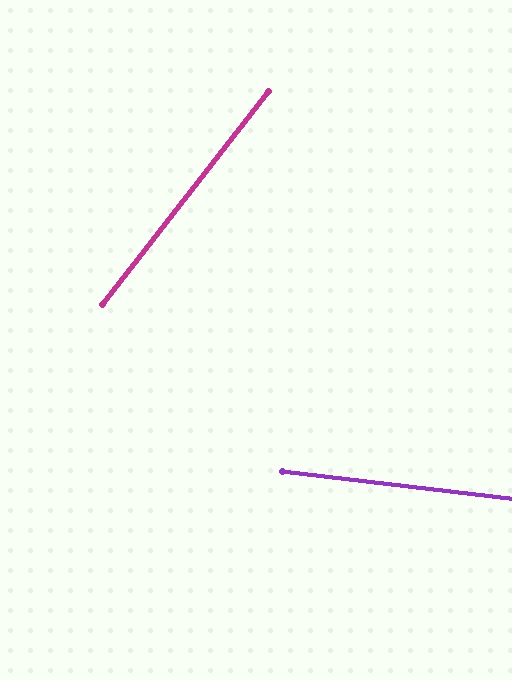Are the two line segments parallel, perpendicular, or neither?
Neither parallel nor perpendicular — they differ by about 59°.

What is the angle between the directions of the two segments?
Approximately 59 degrees.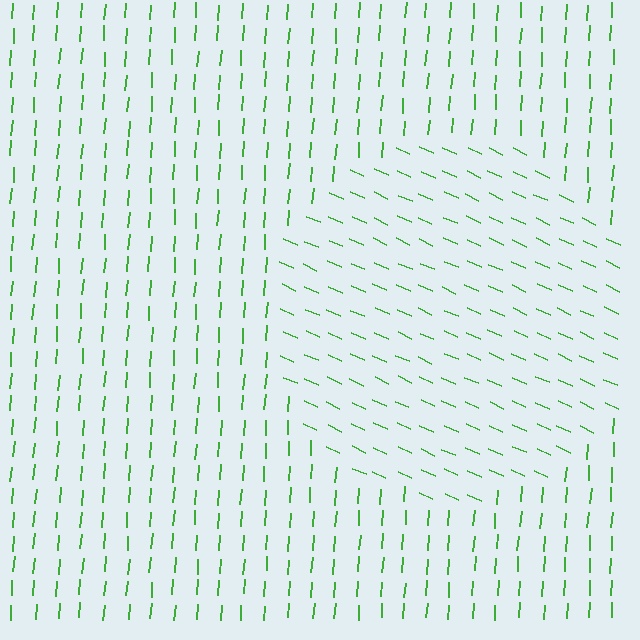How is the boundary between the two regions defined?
The boundary is defined purely by a change in line orientation (approximately 70 degrees difference). All lines are the same color and thickness.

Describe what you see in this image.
The image is filled with small green line segments. A circle region in the image has lines oriented differently from the surrounding lines, creating a visible texture boundary.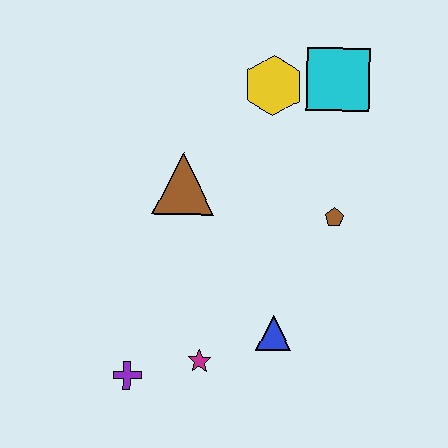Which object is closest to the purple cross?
The magenta star is closest to the purple cross.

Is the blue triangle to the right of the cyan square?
No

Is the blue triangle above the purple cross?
Yes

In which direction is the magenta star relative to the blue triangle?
The magenta star is to the left of the blue triangle.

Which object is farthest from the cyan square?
The purple cross is farthest from the cyan square.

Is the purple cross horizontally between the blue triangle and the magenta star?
No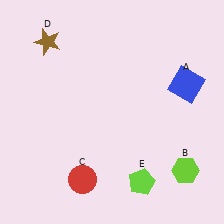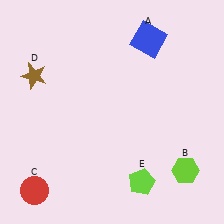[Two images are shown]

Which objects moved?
The objects that moved are: the blue square (A), the red circle (C), the brown star (D).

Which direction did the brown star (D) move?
The brown star (D) moved down.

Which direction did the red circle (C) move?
The red circle (C) moved left.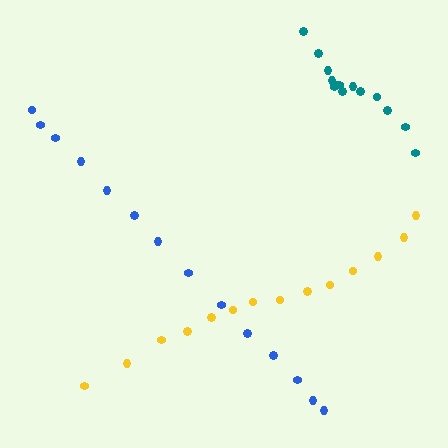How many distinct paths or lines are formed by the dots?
There are 3 distinct paths.